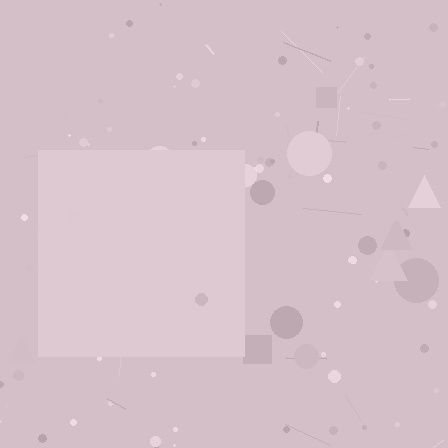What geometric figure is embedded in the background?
A square is embedded in the background.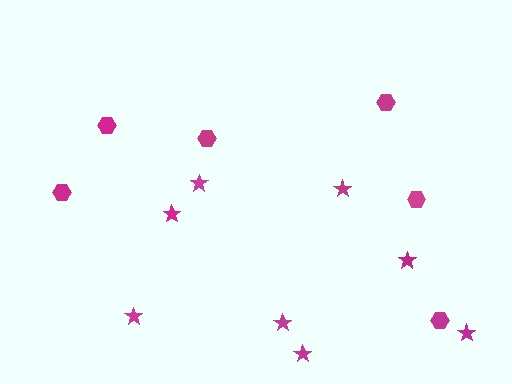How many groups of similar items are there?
There are 2 groups: one group of hexagons (6) and one group of stars (8).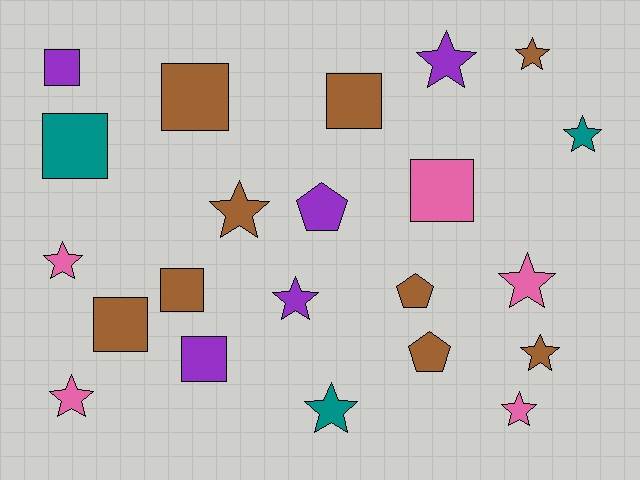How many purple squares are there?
There are 2 purple squares.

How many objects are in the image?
There are 22 objects.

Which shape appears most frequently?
Star, with 11 objects.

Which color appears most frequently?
Brown, with 9 objects.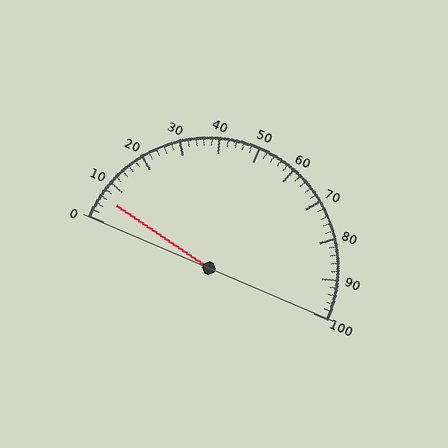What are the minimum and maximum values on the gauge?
The gauge ranges from 0 to 100.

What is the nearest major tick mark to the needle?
The nearest major tick mark is 10.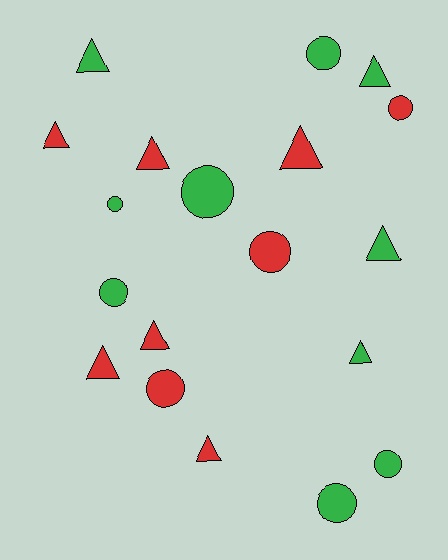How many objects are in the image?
There are 19 objects.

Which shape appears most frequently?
Triangle, with 10 objects.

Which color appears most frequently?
Green, with 10 objects.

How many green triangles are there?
There are 4 green triangles.